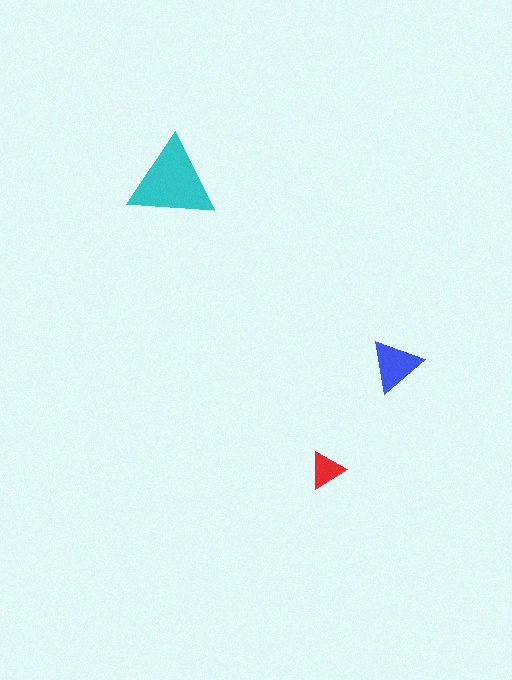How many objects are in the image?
There are 3 objects in the image.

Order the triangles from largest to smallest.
the cyan one, the blue one, the red one.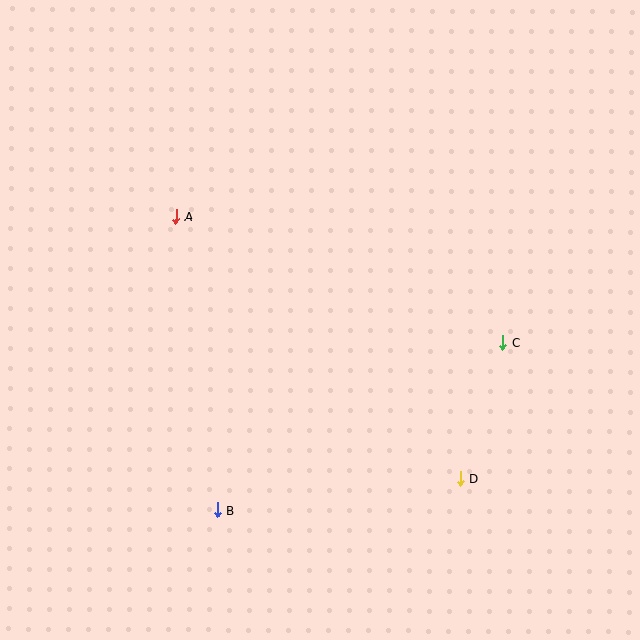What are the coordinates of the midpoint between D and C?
The midpoint between D and C is at (481, 411).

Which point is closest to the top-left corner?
Point A is closest to the top-left corner.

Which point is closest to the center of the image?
Point A at (176, 217) is closest to the center.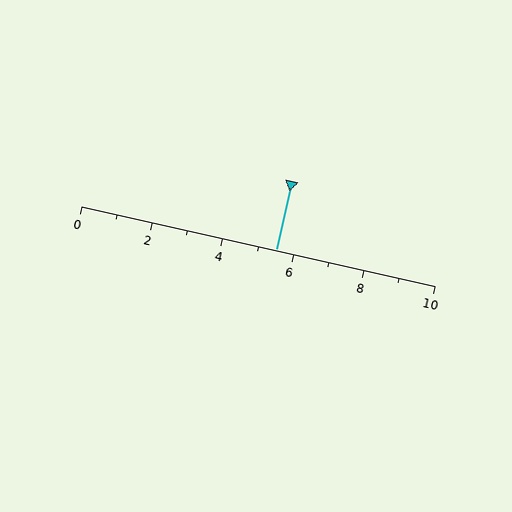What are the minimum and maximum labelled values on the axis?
The axis runs from 0 to 10.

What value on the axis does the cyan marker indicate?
The marker indicates approximately 5.5.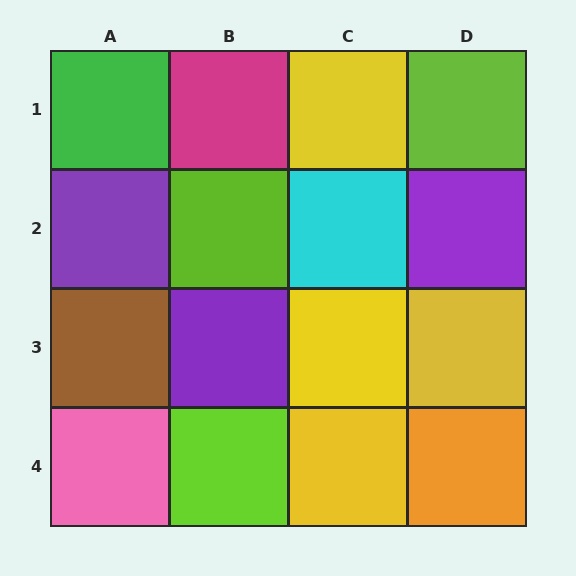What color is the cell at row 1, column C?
Yellow.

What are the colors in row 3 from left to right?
Brown, purple, yellow, yellow.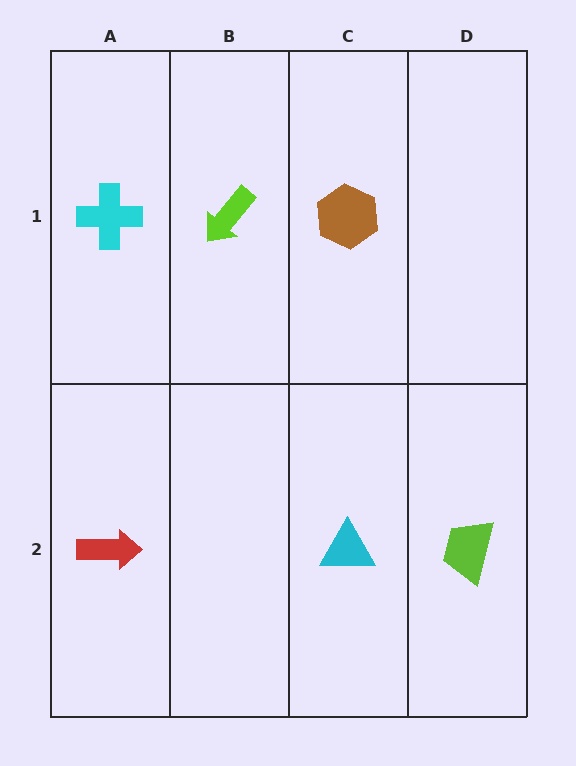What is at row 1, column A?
A cyan cross.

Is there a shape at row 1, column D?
No, that cell is empty.